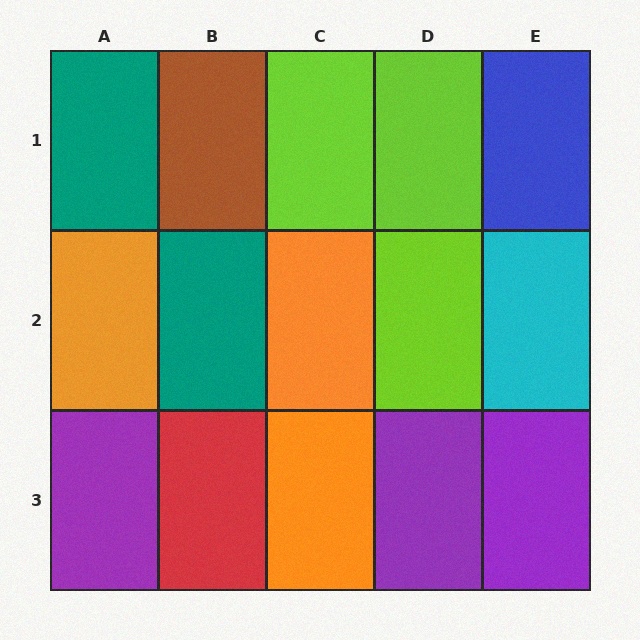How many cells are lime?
3 cells are lime.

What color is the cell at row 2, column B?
Teal.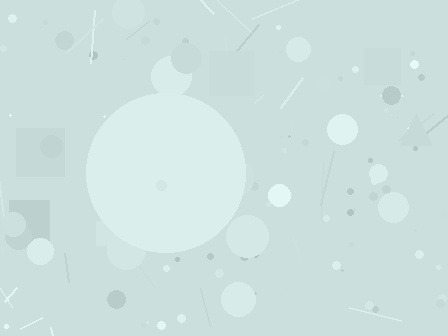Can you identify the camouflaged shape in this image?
The camouflaged shape is a circle.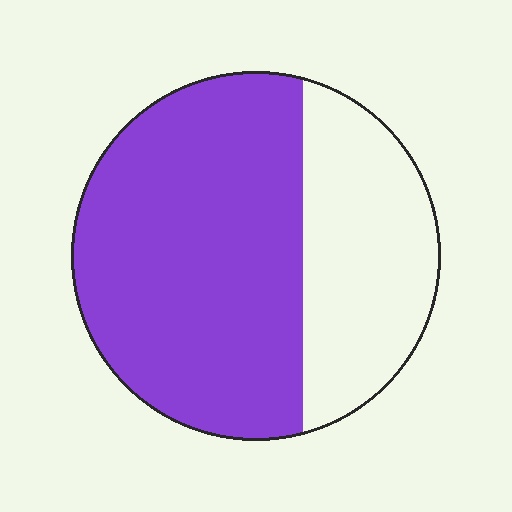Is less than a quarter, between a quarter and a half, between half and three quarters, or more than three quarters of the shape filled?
Between half and three quarters.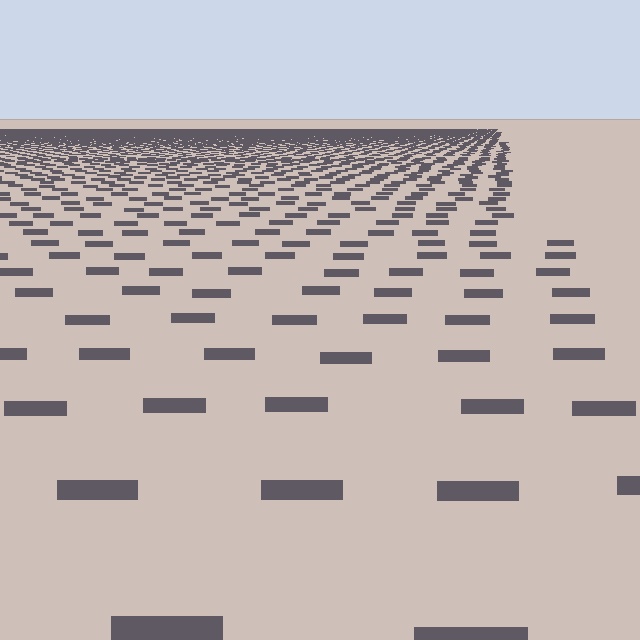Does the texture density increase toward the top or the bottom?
Density increases toward the top.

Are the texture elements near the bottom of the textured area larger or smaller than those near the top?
Larger. Near the bottom, elements are closer to the viewer and appear at a bigger on-screen size.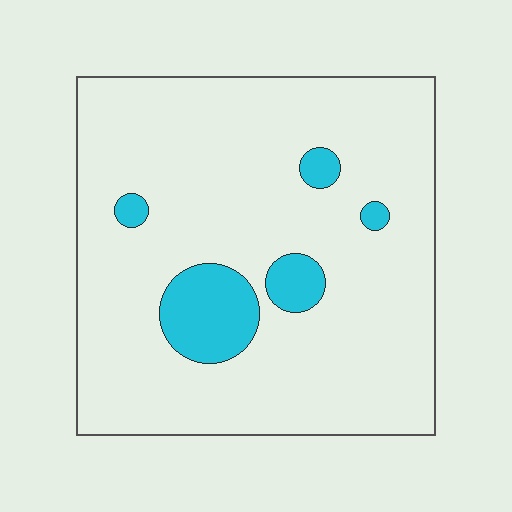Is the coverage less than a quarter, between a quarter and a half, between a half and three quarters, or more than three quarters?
Less than a quarter.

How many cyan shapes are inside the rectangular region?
5.